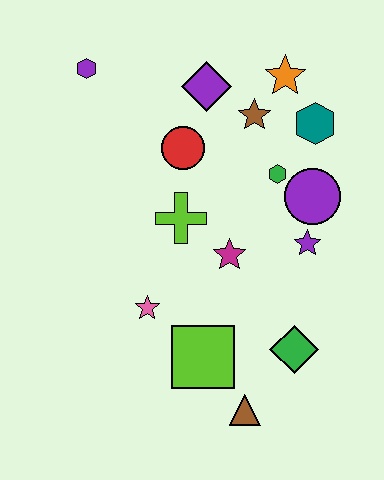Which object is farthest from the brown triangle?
The purple hexagon is farthest from the brown triangle.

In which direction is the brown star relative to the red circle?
The brown star is to the right of the red circle.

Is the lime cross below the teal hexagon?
Yes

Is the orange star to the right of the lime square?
Yes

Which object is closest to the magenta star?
The lime cross is closest to the magenta star.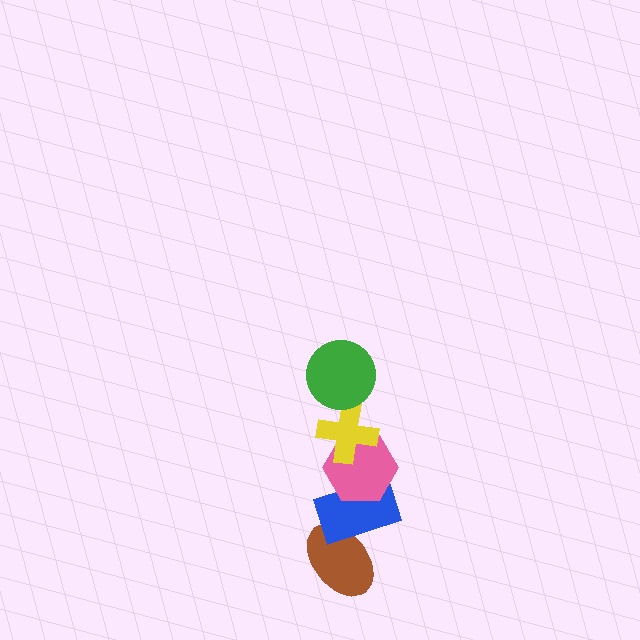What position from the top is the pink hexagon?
The pink hexagon is 3rd from the top.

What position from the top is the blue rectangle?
The blue rectangle is 4th from the top.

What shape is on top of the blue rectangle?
The pink hexagon is on top of the blue rectangle.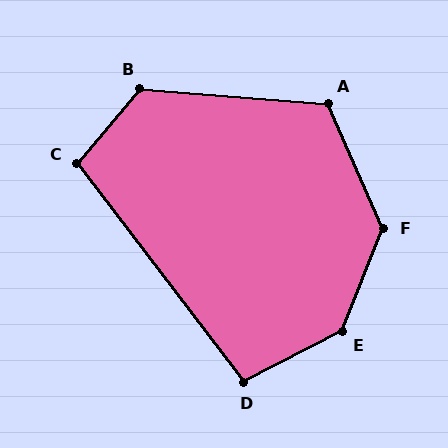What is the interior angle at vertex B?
Approximately 126 degrees (obtuse).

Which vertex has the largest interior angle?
E, at approximately 139 degrees.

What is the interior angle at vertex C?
Approximately 102 degrees (obtuse).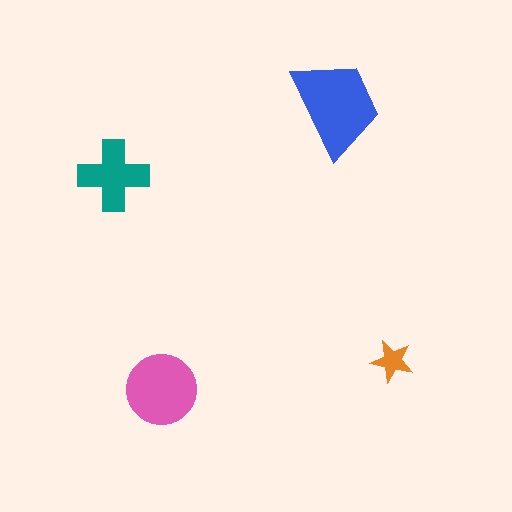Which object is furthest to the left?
The teal cross is leftmost.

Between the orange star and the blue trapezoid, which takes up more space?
The blue trapezoid.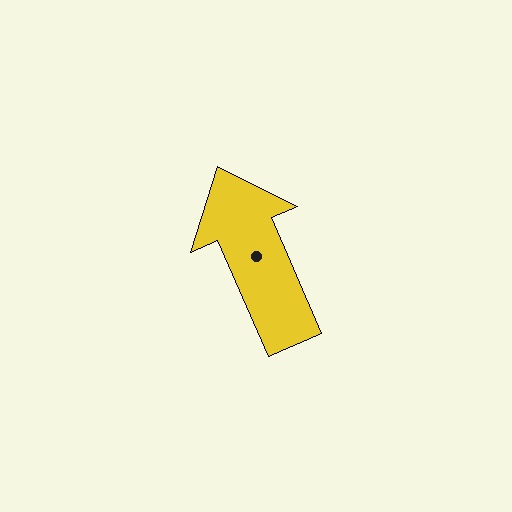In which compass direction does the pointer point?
Northwest.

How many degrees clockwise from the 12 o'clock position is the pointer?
Approximately 336 degrees.